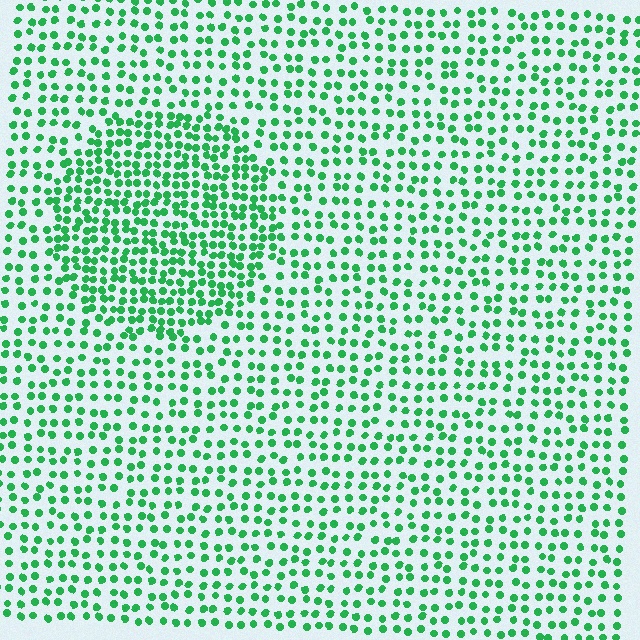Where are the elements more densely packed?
The elements are more densely packed inside the circle boundary.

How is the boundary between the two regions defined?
The boundary is defined by a change in element density (approximately 1.8x ratio). All elements are the same color, size, and shape.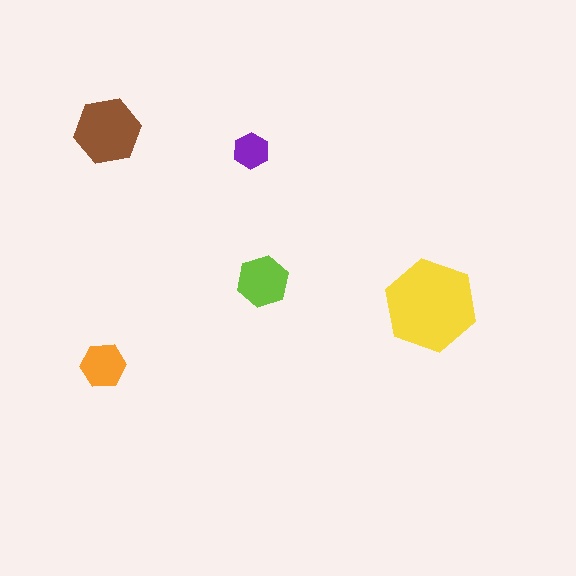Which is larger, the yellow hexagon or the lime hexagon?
The yellow one.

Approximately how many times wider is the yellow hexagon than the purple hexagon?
About 2.5 times wider.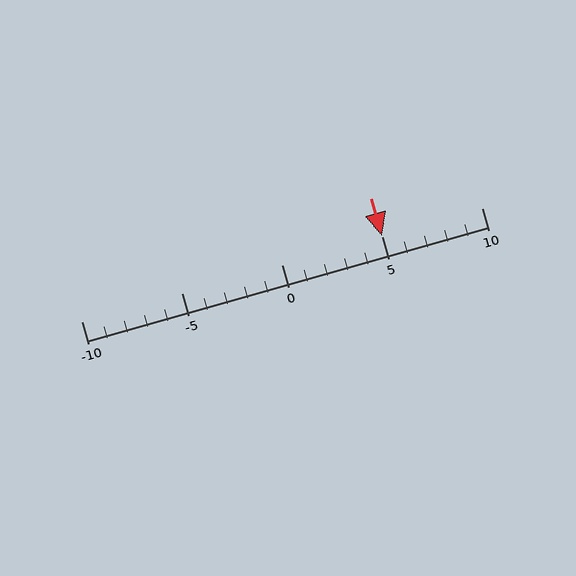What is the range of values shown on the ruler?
The ruler shows values from -10 to 10.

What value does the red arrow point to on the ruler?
The red arrow points to approximately 5.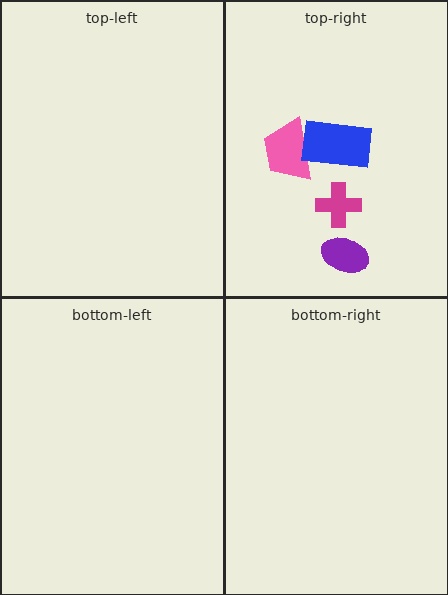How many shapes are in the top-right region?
4.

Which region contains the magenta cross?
The top-right region.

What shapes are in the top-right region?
The pink trapezoid, the blue rectangle, the purple ellipse, the magenta cross.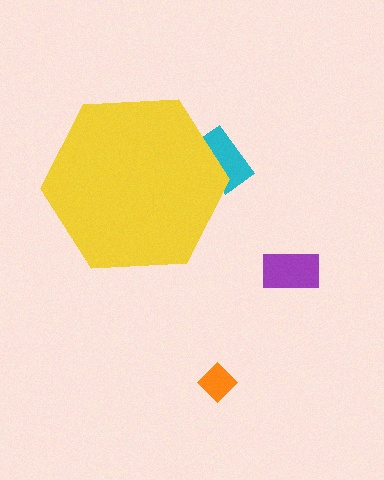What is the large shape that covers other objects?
A yellow hexagon.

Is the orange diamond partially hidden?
No, the orange diamond is fully visible.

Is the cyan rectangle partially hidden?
Yes, the cyan rectangle is partially hidden behind the yellow hexagon.